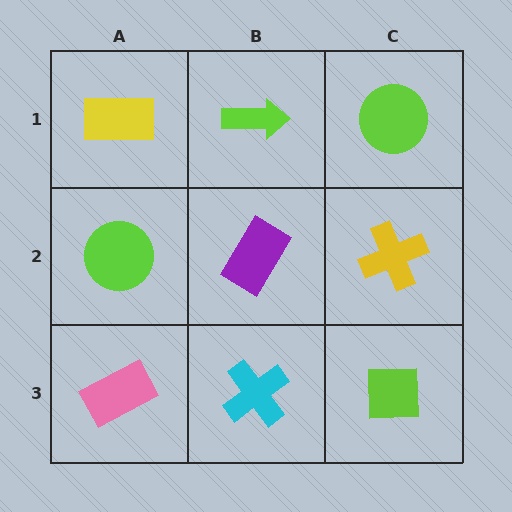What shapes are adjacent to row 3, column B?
A purple rectangle (row 2, column B), a pink rectangle (row 3, column A), a lime square (row 3, column C).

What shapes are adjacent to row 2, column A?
A yellow rectangle (row 1, column A), a pink rectangle (row 3, column A), a purple rectangle (row 2, column B).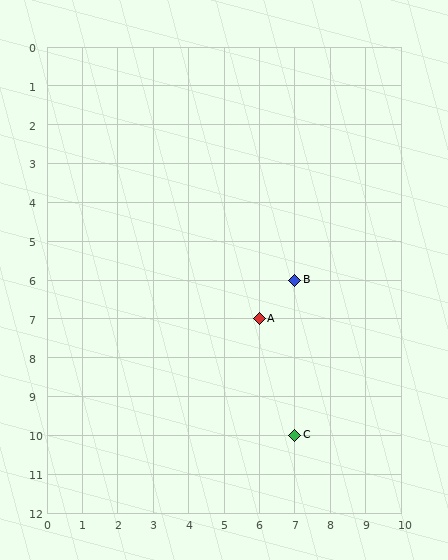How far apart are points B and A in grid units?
Points B and A are 1 column and 1 row apart (about 1.4 grid units diagonally).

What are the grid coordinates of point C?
Point C is at grid coordinates (7, 10).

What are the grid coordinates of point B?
Point B is at grid coordinates (7, 6).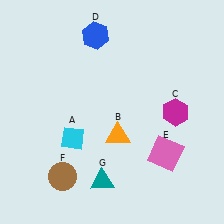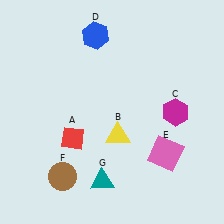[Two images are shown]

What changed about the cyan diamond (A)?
In Image 1, A is cyan. In Image 2, it changed to red.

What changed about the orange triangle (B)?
In Image 1, B is orange. In Image 2, it changed to yellow.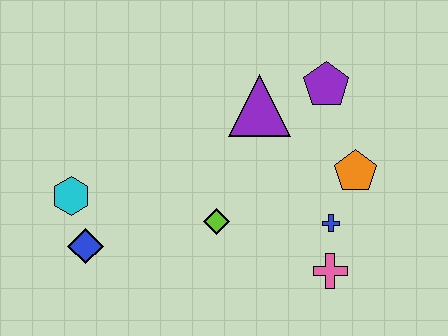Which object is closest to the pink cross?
The blue cross is closest to the pink cross.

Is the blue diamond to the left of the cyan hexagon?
No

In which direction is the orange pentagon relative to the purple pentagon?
The orange pentagon is below the purple pentagon.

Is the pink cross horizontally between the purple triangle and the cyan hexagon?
No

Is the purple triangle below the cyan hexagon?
No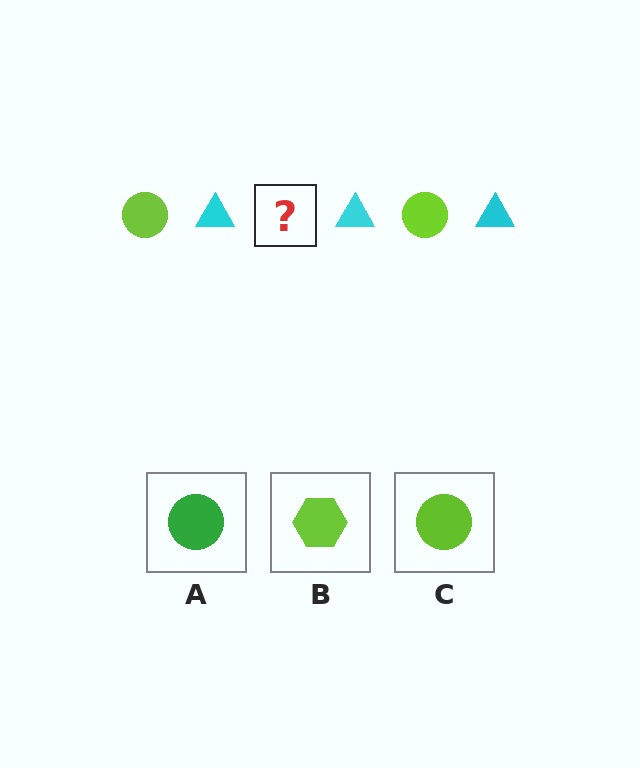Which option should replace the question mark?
Option C.